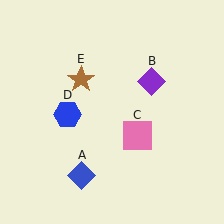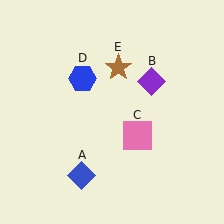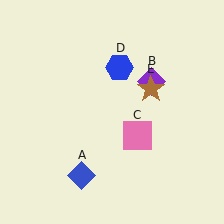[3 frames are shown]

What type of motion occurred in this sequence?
The blue hexagon (object D), brown star (object E) rotated clockwise around the center of the scene.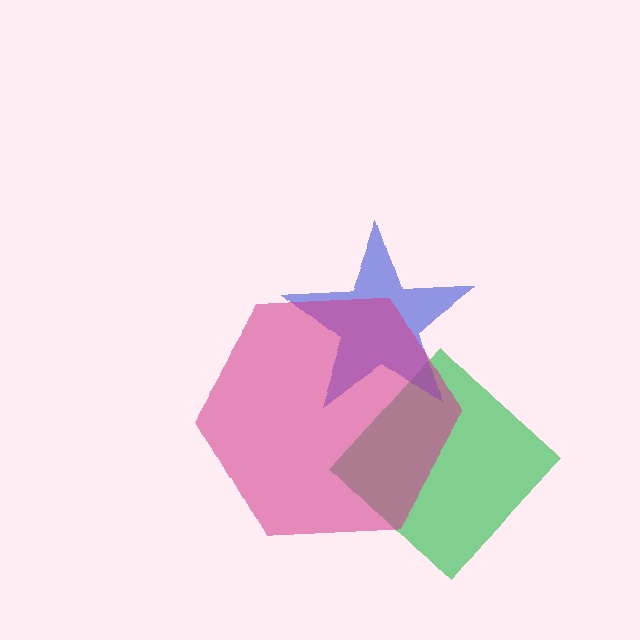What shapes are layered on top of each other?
The layered shapes are: a green diamond, a blue star, a magenta hexagon.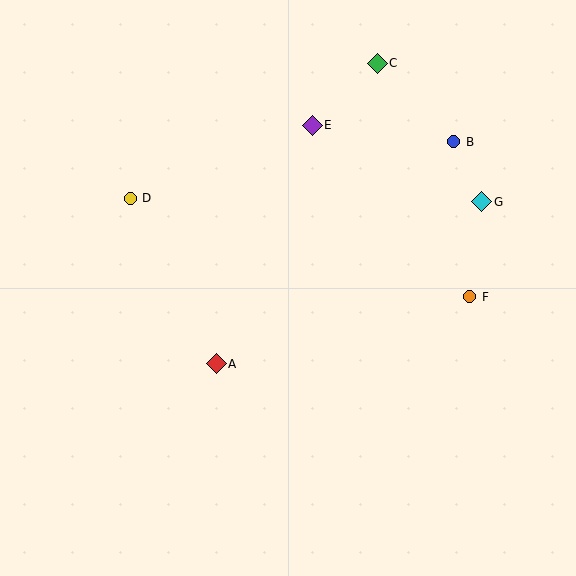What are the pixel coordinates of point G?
Point G is at (482, 202).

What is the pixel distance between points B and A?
The distance between B and A is 325 pixels.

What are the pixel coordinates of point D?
Point D is at (130, 198).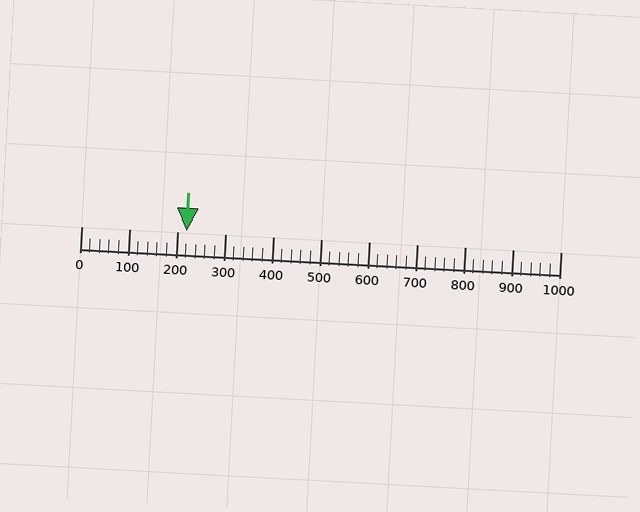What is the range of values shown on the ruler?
The ruler shows values from 0 to 1000.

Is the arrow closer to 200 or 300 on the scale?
The arrow is closer to 200.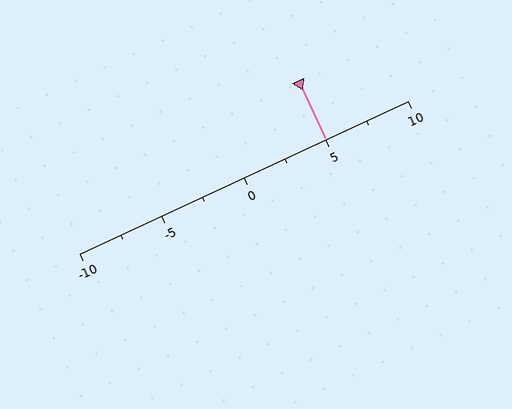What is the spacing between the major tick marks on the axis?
The major ticks are spaced 5 apart.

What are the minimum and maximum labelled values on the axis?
The axis runs from -10 to 10.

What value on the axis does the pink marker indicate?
The marker indicates approximately 5.